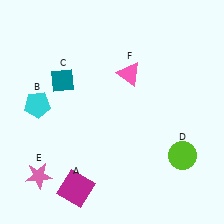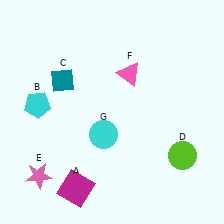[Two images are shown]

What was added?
A cyan circle (G) was added in Image 2.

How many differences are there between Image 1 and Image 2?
There is 1 difference between the two images.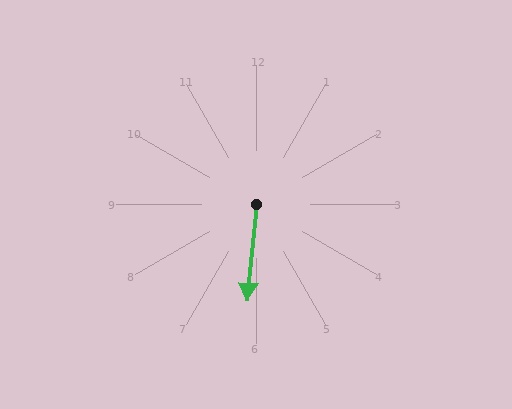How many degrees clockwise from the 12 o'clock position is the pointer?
Approximately 185 degrees.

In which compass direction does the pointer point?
South.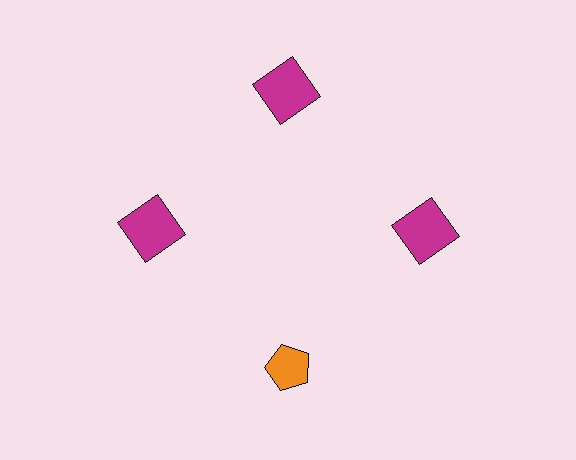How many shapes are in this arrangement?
There are 4 shapes arranged in a ring pattern.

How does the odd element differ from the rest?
It differs in both color (orange instead of magenta) and shape (pentagon instead of square).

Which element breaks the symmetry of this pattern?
The orange pentagon at roughly the 6 o'clock position breaks the symmetry. All other shapes are magenta squares.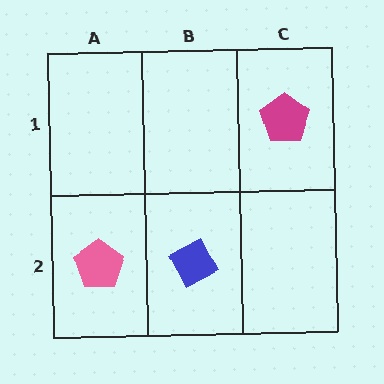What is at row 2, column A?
A pink pentagon.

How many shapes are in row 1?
1 shape.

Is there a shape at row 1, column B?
No, that cell is empty.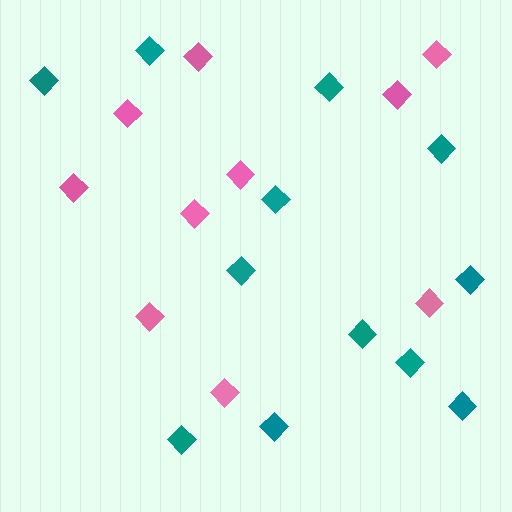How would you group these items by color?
There are 2 groups: one group of pink diamonds (10) and one group of teal diamonds (12).